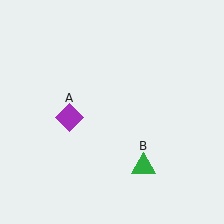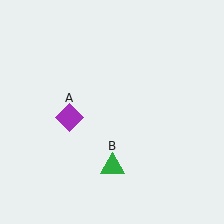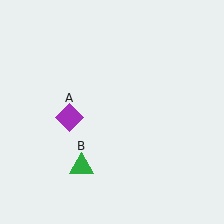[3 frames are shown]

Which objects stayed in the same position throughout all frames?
Purple diamond (object A) remained stationary.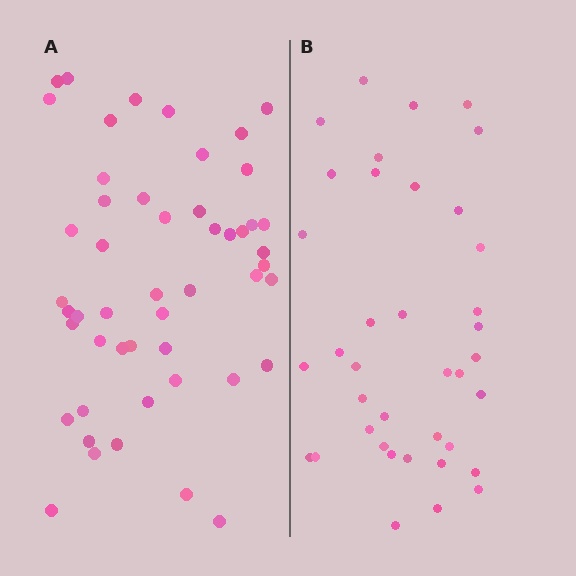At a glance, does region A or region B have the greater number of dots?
Region A (the left region) has more dots.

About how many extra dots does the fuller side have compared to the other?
Region A has roughly 12 or so more dots than region B.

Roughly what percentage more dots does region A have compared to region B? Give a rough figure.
About 30% more.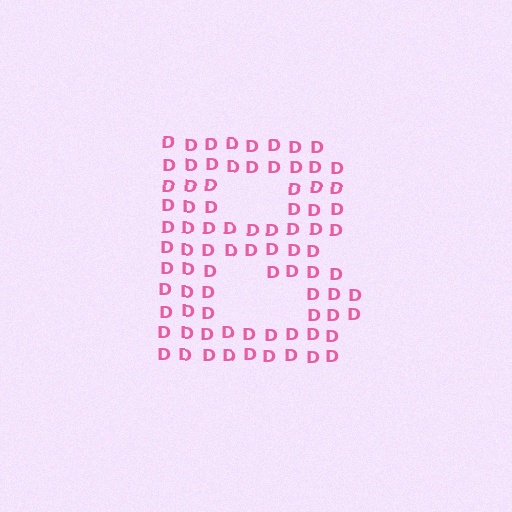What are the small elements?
The small elements are letter D's.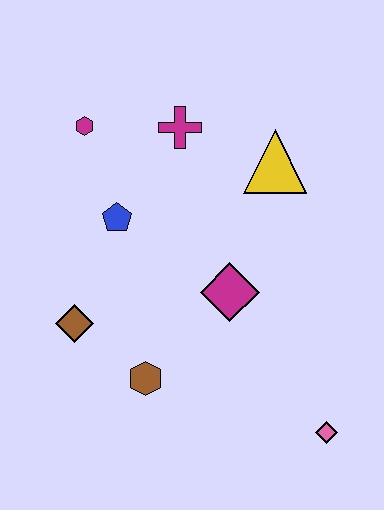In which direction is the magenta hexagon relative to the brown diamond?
The magenta hexagon is above the brown diamond.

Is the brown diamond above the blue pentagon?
No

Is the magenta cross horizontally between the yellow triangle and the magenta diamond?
No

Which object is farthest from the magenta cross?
The pink diamond is farthest from the magenta cross.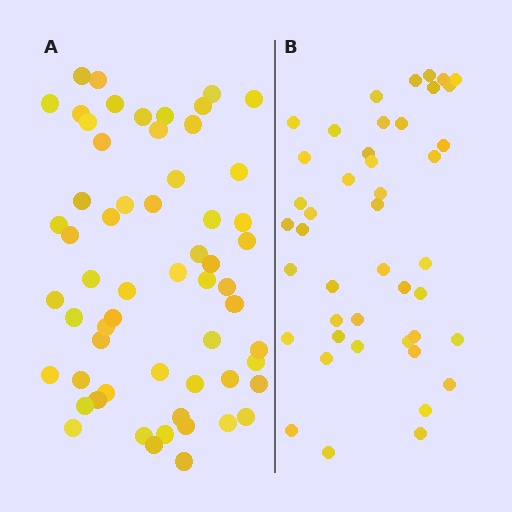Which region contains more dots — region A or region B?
Region A (the left region) has more dots.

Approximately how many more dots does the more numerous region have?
Region A has approximately 15 more dots than region B.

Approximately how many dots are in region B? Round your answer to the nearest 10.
About 40 dots. (The exact count is 44, which rounds to 40.)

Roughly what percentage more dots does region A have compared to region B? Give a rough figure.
About 35% more.